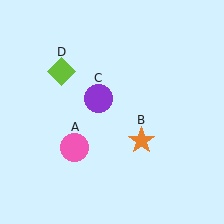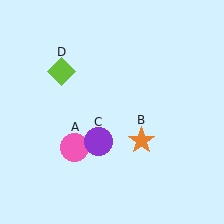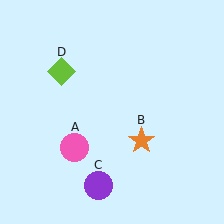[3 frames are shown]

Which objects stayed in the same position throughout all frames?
Pink circle (object A) and orange star (object B) and lime diamond (object D) remained stationary.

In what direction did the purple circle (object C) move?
The purple circle (object C) moved down.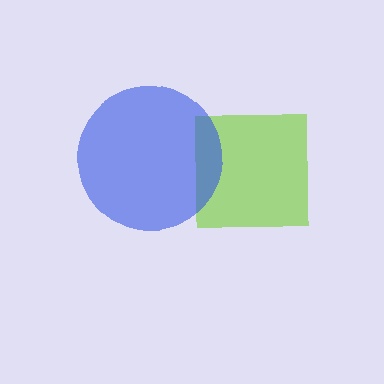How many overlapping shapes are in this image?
There are 2 overlapping shapes in the image.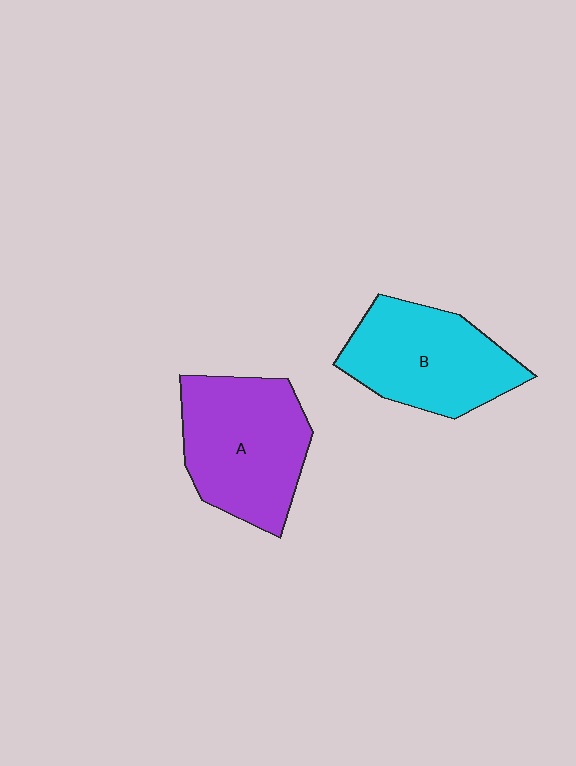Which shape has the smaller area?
Shape B (cyan).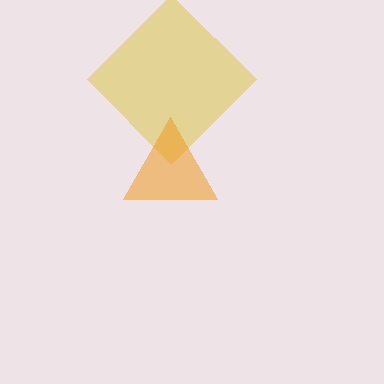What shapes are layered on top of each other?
The layered shapes are: a yellow diamond, an orange triangle.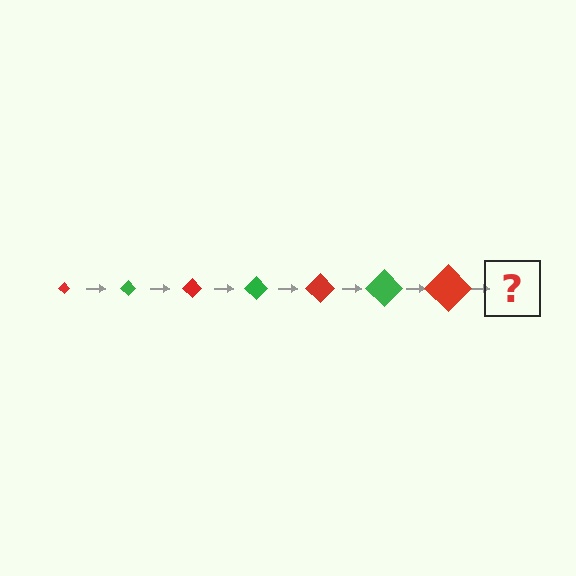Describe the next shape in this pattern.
It should be a green diamond, larger than the previous one.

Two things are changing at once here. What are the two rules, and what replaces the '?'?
The two rules are that the diamond grows larger each step and the color cycles through red and green. The '?' should be a green diamond, larger than the previous one.